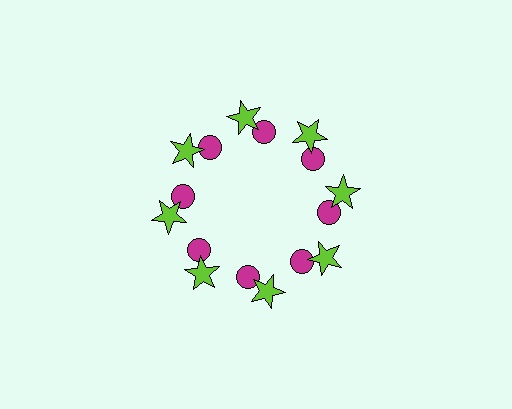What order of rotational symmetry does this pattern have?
This pattern has 8-fold rotational symmetry.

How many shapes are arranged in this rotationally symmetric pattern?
There are 16 shapes, arranged in 8 groups of 2.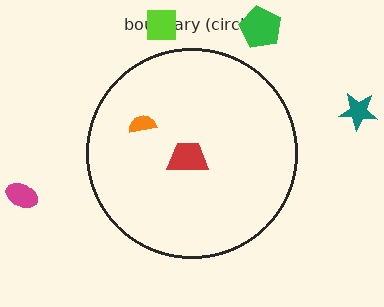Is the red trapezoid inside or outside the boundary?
Inside.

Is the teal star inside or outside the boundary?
Outside.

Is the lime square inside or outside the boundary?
Outside.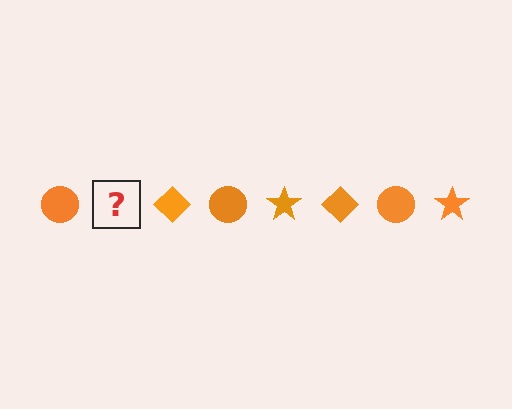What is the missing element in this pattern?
The missing element is an orange star.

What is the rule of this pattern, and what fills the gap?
The rule is that the pattern cycles through circle, star, diamond shapes in orange. The gap should be filled with an orange star.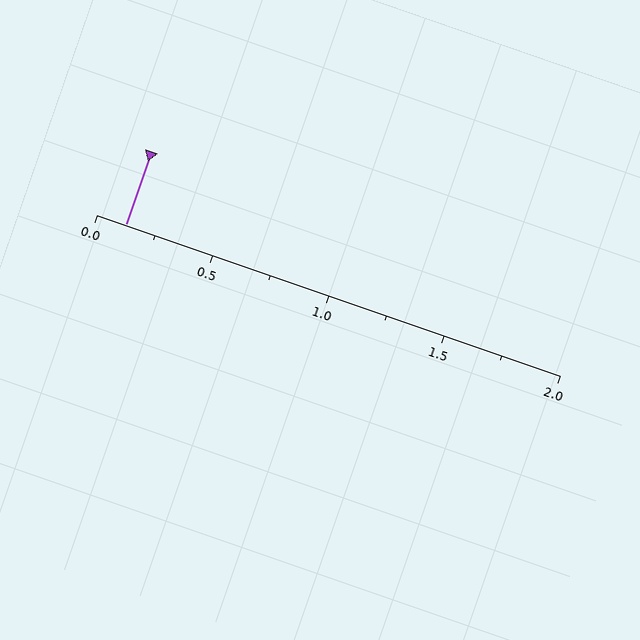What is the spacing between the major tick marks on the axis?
The major ticks are spaced 0.5 apart.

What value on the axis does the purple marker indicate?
The marker indicates approximately 0.12.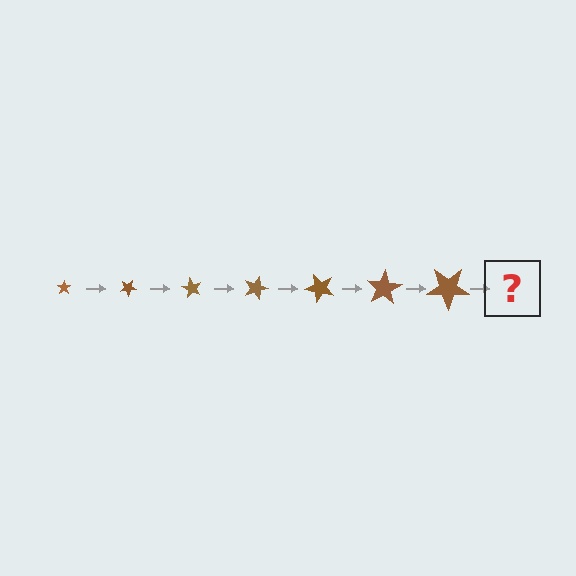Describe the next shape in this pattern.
It should be a star, larger than the previous one and rotated 210 degrees from the start.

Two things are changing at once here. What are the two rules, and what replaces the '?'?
The two rules are that the star grows larger each step and it rotates 30 degrees each step. The '?' should be a star, larger than the previous one and rotated 210 degrees from the start.